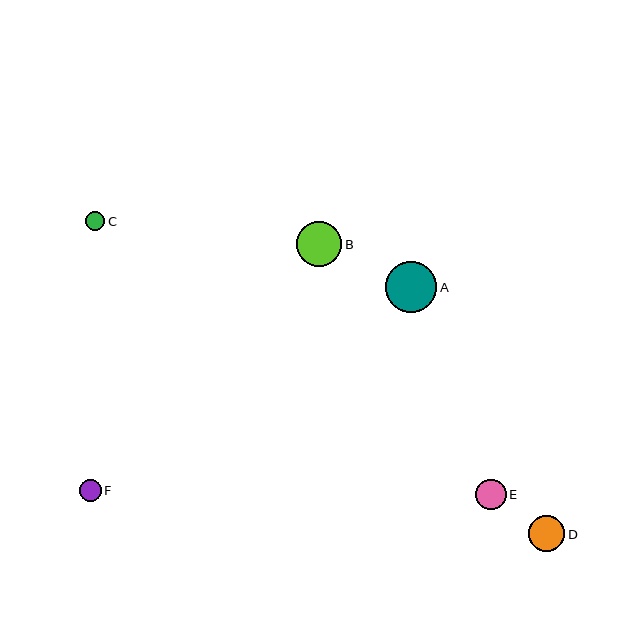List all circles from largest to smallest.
From largest to smallest: A, B, D, E, F, C.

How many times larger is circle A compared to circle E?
Circle A is approximately 1.7 times the size of circle E.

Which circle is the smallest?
Circle C is the smallest with a size of approximately 19 pixels.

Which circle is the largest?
Circle A is the largest with a size of approximately 51 pixels.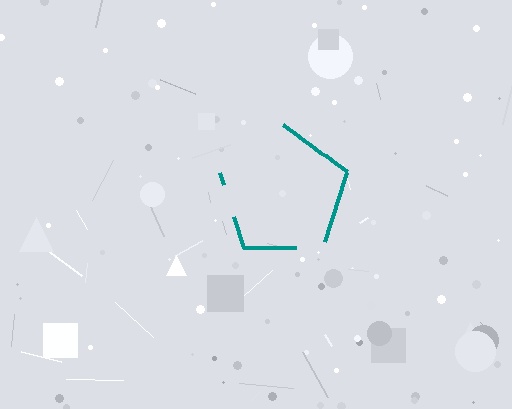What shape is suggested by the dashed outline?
The dashed outline suggests a pentagon.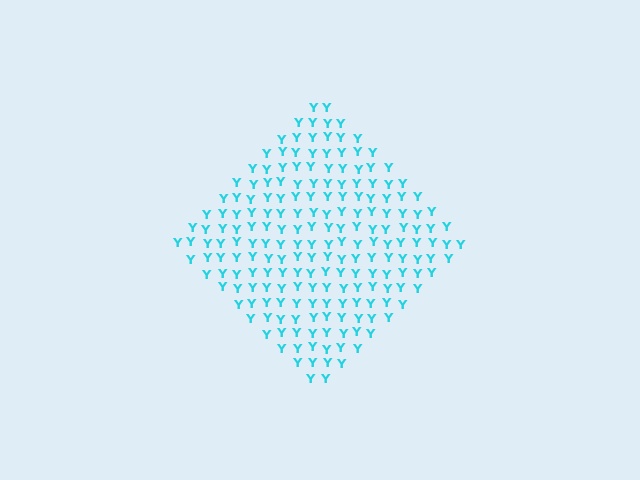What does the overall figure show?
The overall figure shows a diamond.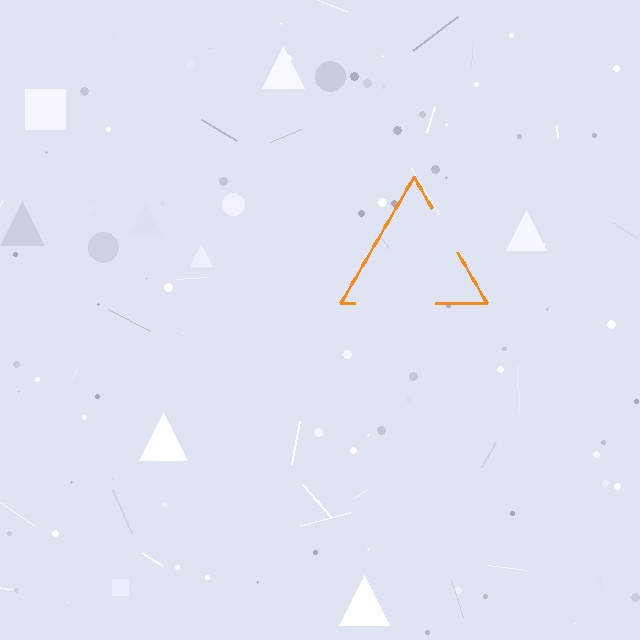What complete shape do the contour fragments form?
The contour fragments form a triangle.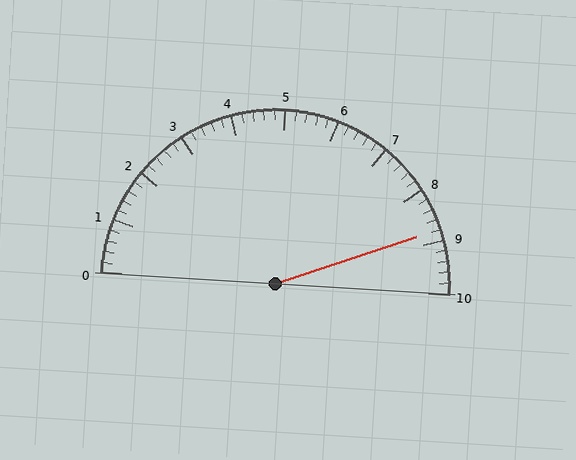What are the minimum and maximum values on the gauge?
The gauge ranges from 0 to 10.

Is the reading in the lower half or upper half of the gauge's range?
The reading is in the upper half of the range (0 to 10).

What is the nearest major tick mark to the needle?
The nearest major tick mark is 9.